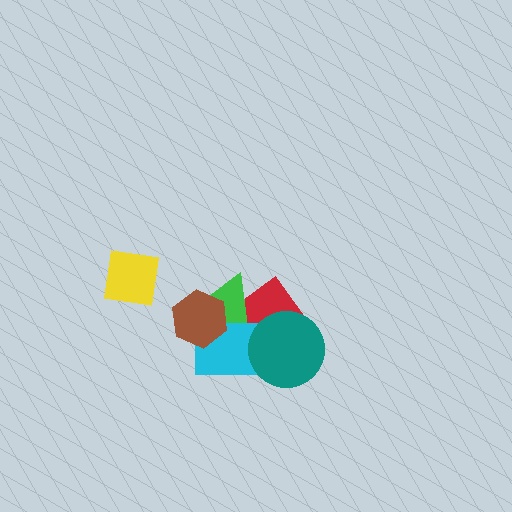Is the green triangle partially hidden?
Yes, it is partially covered by another shape.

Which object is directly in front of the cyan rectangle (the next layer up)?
The brown hexagon is directly in front of the cyan rectangle.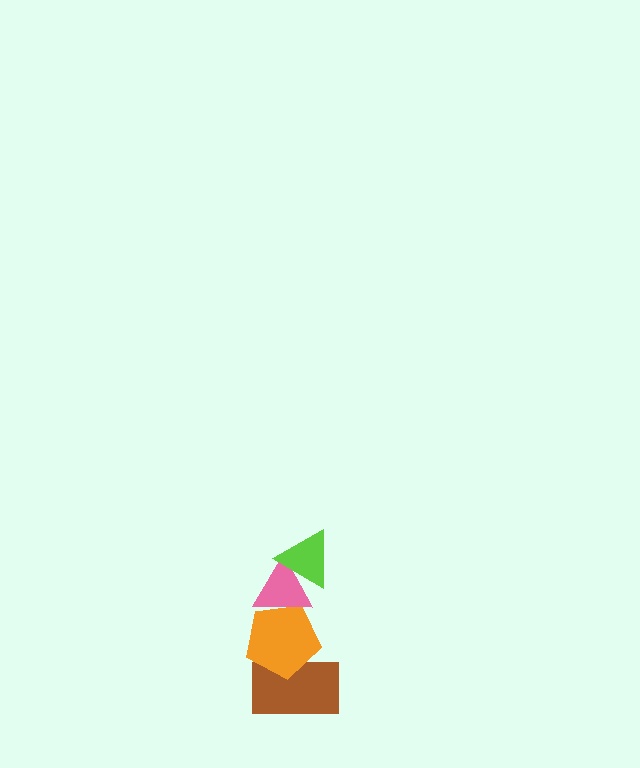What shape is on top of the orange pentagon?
The pink triangle is on top of the orange pentagon.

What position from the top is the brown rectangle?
The brown rectangle is 4th from the top.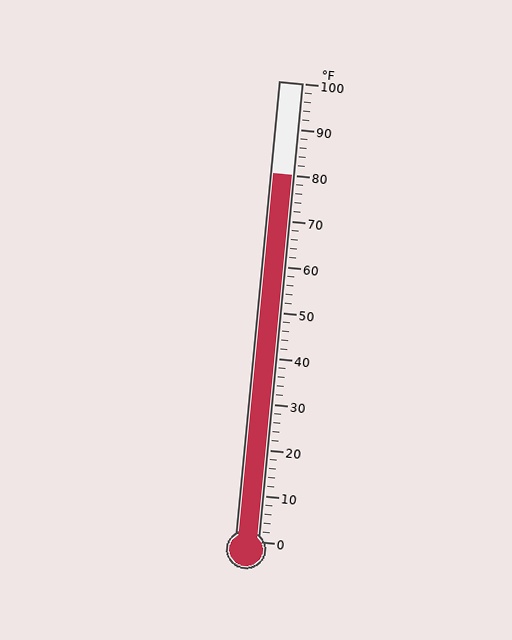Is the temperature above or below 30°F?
The temperature is above 30°F.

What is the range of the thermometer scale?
The thermometer scale ranges from 0°F to 100°F.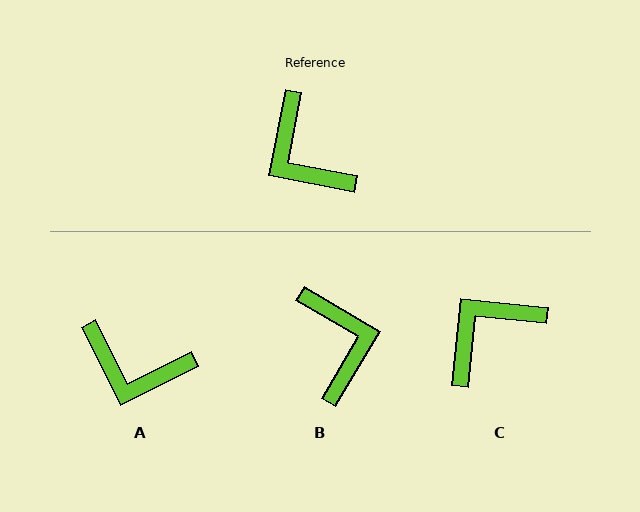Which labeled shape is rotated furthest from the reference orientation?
B, about 160 degrees away.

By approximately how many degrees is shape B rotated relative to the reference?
Approximately 160 degrees counter-clockwise.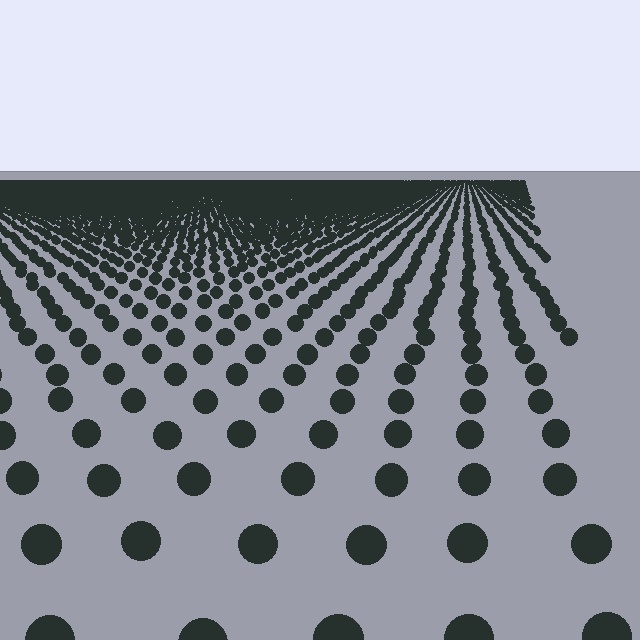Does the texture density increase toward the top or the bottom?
Density increases toward the top.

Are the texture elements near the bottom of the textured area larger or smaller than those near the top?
Larger. Near the bottom, elements are closer to the viewer and appear at a bigger on-screen size.